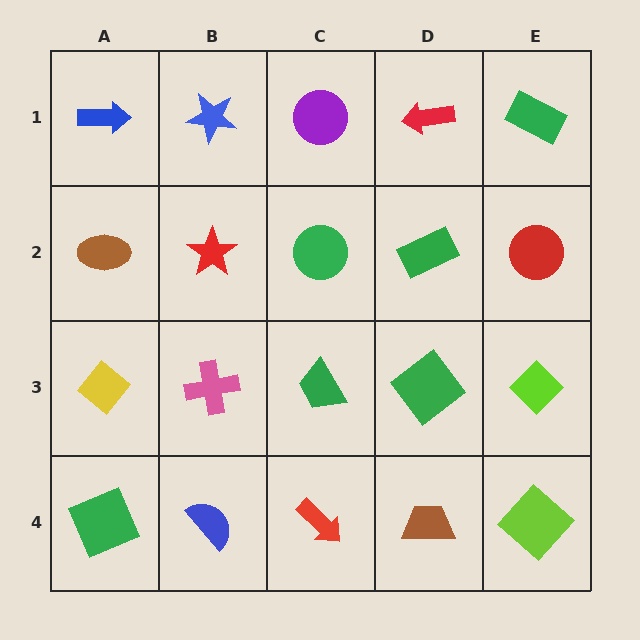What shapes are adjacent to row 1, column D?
A green rectangle (row 2, column D), a purple circle (row 1, column C), a green rectangle (row 1, column E).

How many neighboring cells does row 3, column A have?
3.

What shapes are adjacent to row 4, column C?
A green trapezoid (row 3, column C), a blue semicircle (row 4, column B), a brown trapezoid (row 4, column D).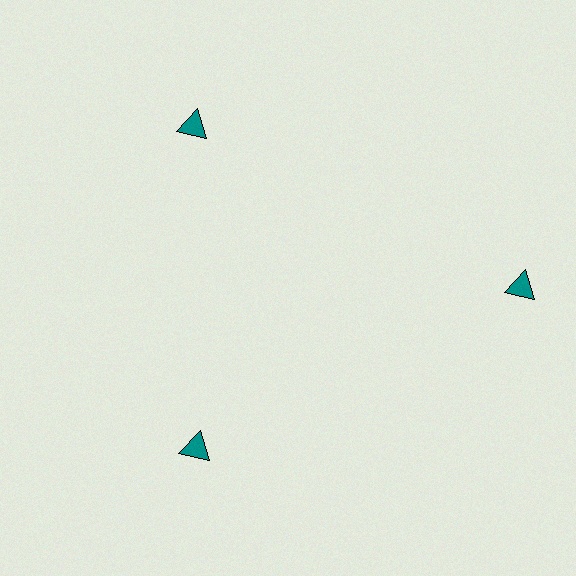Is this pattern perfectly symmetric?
No. The 3 teal triangles are arranged in a ring, but one element near the 3 o'clock position is pushed outward from the center, breaking the 3-fold rotational symmetry.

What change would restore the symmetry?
The symmetry would be restored by moving it inward, back onto the ring so that all 3 triangles sit at equal angles and equal distance from the center.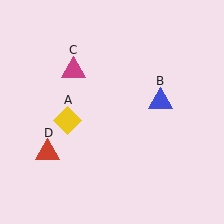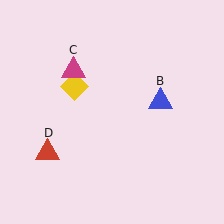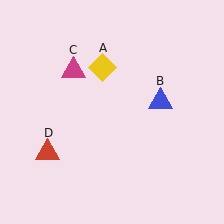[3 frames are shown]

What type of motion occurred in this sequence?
The yellow diamond (object A) rotated clockwise around the center of the scene.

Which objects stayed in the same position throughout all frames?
Blue triangle (object B) and magenta triangle (object C) and red triangle (object D) remained stationary.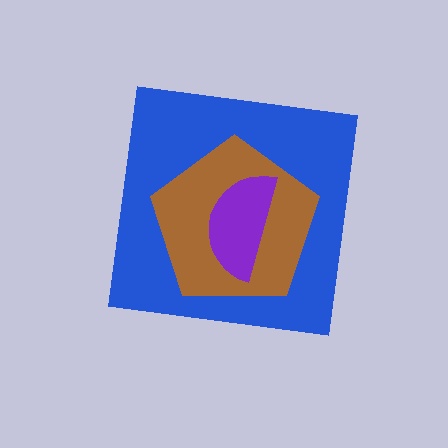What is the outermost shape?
The blue square.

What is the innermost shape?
The purple semicircle.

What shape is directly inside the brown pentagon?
The purple semicircle.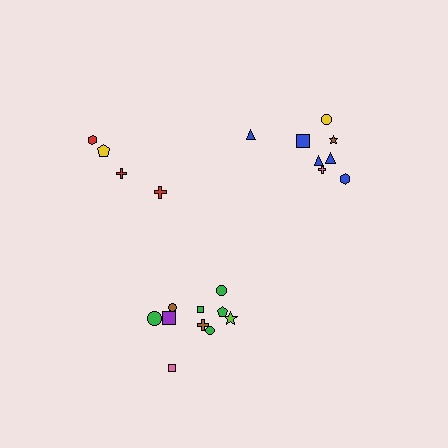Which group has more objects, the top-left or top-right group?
The top-right group.